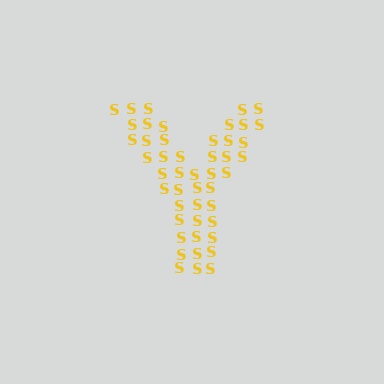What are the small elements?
The small elements are letter S's.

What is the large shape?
The large shape is the letter Y.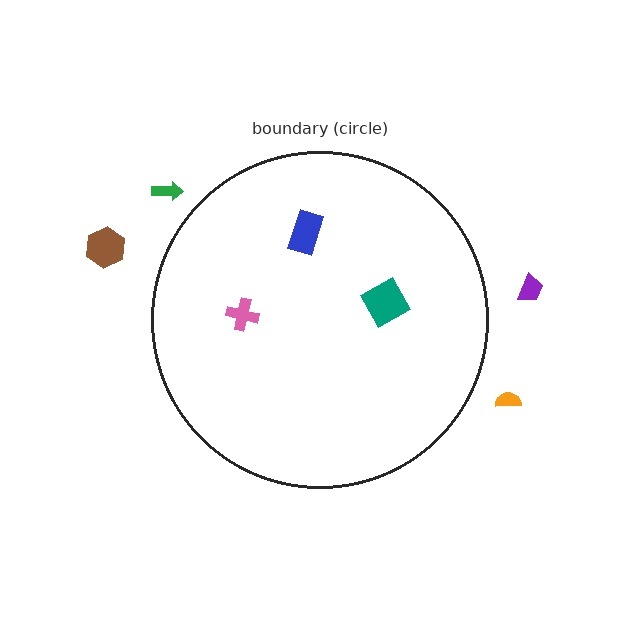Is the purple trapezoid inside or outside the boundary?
Outside.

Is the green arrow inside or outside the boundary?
Outside.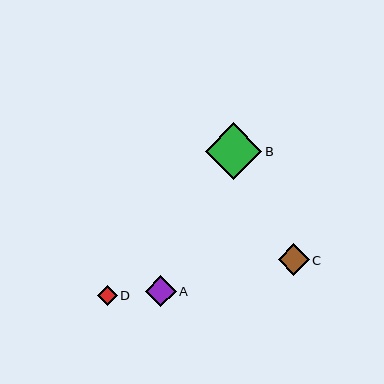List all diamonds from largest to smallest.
From largest to smallest: B, C, A, D.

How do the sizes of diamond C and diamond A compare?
Diamond C and diamond A are approximately the same size.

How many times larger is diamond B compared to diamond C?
Diamond B is approximately 1.8 times the size of diamond C.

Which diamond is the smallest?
Diamond D is the smallest with a size of approximately 20 pixels.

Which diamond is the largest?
Diamond B is the largest with a size of approximately 57 pixels.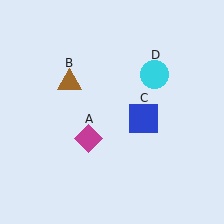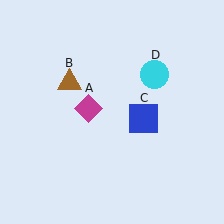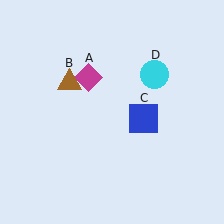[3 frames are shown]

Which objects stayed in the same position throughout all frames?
Brown triangle (object B) and blue square (object C) and cyan circle (object D) remained stationary.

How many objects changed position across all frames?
1 object changed position: magenta diamond (object A).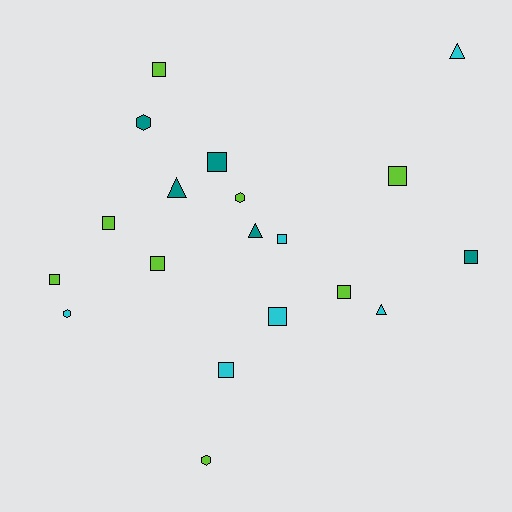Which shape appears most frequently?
Square, with 11 objects.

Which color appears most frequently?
Lime, with 8 objects.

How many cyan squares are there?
There are 3 cyan squares.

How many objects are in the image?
There are 19 objects.